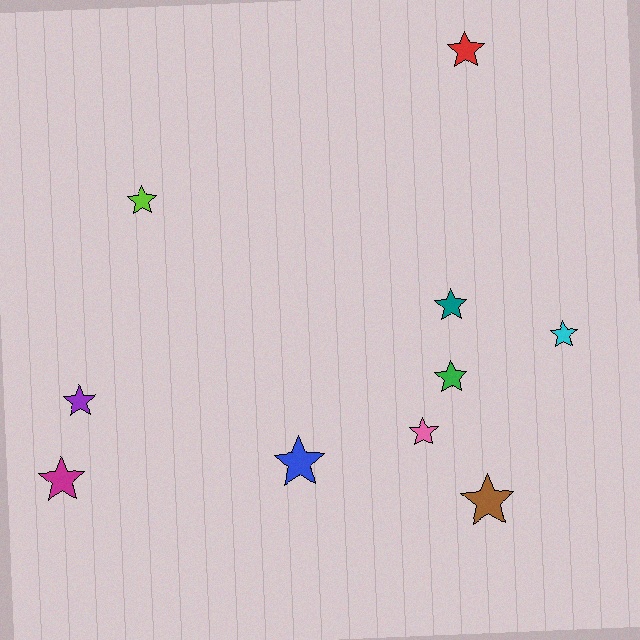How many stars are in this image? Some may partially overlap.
There are 10 stars.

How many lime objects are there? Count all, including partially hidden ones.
There is 1 lime object.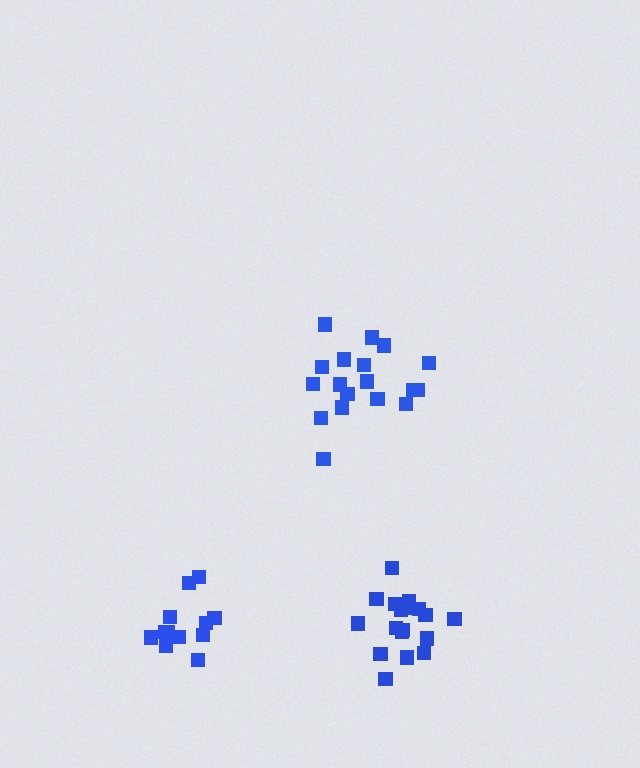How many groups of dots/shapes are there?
There are 3 groups.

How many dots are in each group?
Group 1: 18 dots, Group 2: 12 dots, Group 3: 18 dots (48 total).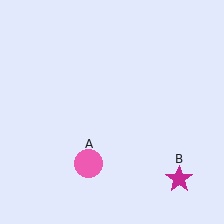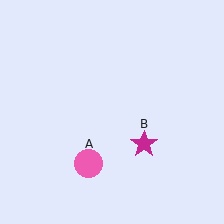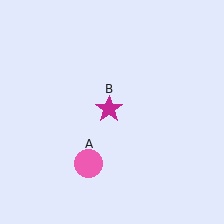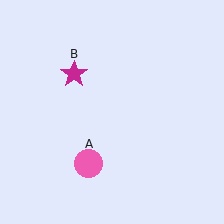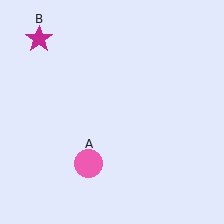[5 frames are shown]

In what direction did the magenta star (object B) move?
The magenta star (object B) moved up and to the left.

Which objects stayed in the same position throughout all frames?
Pink circle (object A) remained stationary.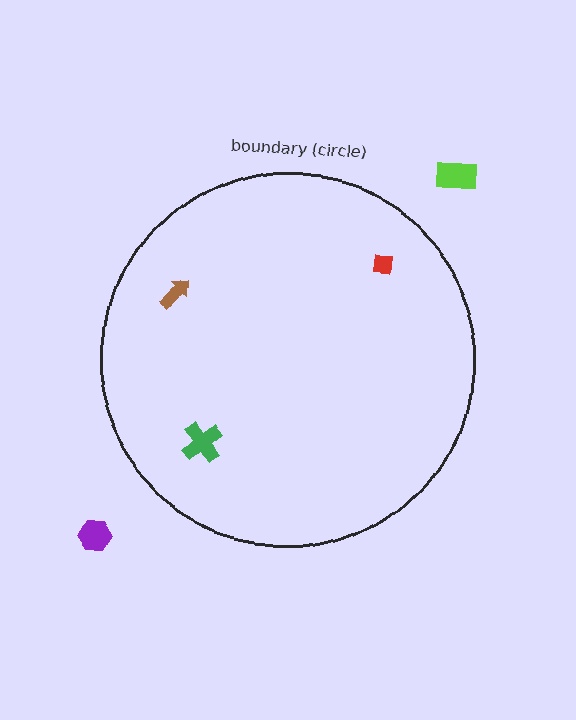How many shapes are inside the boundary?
3 inside, 2 outside.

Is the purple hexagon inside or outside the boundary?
Outside.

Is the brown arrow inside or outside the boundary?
Inside.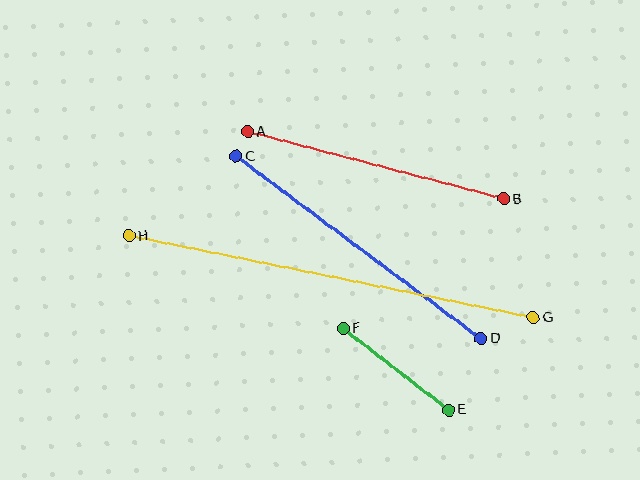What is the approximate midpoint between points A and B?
The midpoint is at approximately (376, 165) pixels.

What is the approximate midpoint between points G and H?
The midpoint is at approximately (331, 277) pixels.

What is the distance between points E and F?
The distance is approximately 133 pixels.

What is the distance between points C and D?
The distance is approximately 306 pixels.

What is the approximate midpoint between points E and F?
The midpoint is at approximately (396, 369) pixels.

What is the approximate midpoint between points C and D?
The midpoint is at approximately (359, 247) pixels.